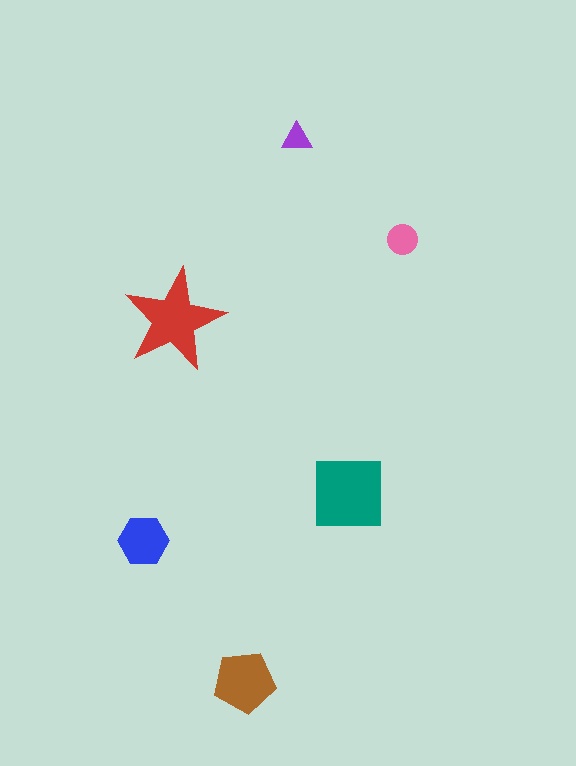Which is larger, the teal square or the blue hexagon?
The teal square.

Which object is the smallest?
The purple triangle.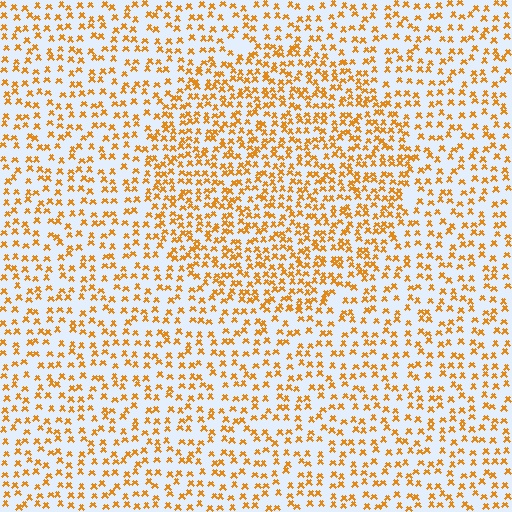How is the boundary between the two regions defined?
The boundary is defined by a change in element density (approximately 1.7x ratio). All elements are the same color, size, and shape.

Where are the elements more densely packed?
The elements are more densely packed inside the circle boundary.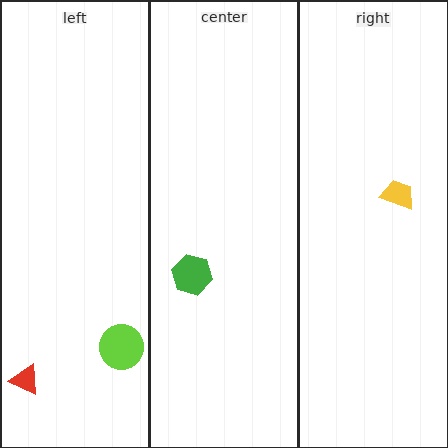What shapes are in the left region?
The red triangle, the lime circle.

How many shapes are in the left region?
2.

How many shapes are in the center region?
1.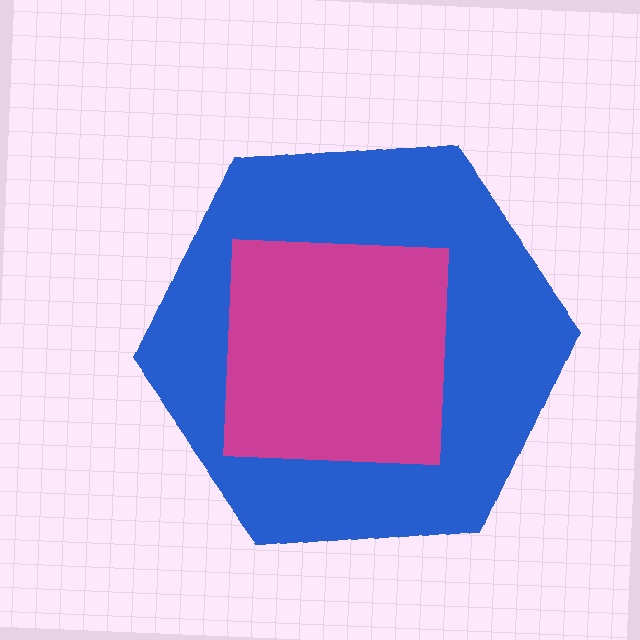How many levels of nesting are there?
2.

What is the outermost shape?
The blue hexagon.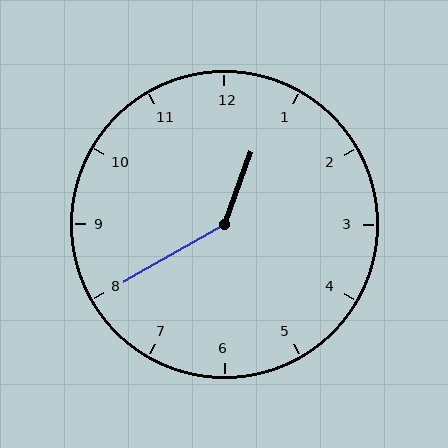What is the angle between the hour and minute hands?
Approximately 140 degrees.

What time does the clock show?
12:40.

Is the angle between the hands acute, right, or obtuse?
It is obtuse.